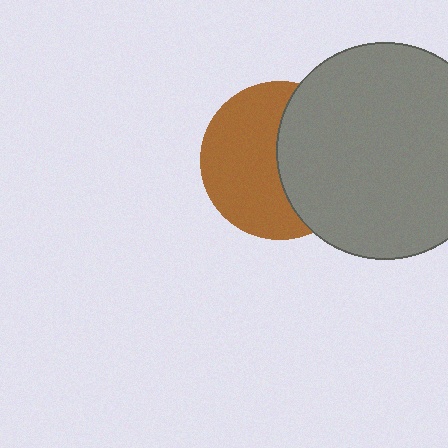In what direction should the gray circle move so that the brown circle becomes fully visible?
The gray circle should move right. That is the shortest direction to clear the overlap and leave the brown circle fully visible.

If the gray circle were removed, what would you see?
You would see the complete brown circle.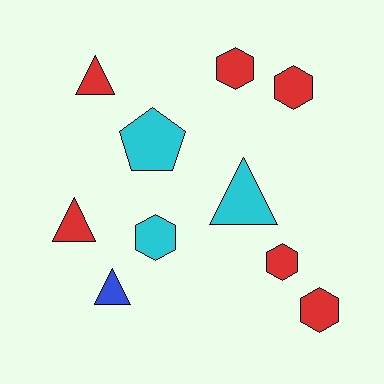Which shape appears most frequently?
Hexagon, with 5 objects.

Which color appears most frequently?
Red, with 6 objects.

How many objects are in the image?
There are 10 objects.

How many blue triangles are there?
There is 1 blue triangle.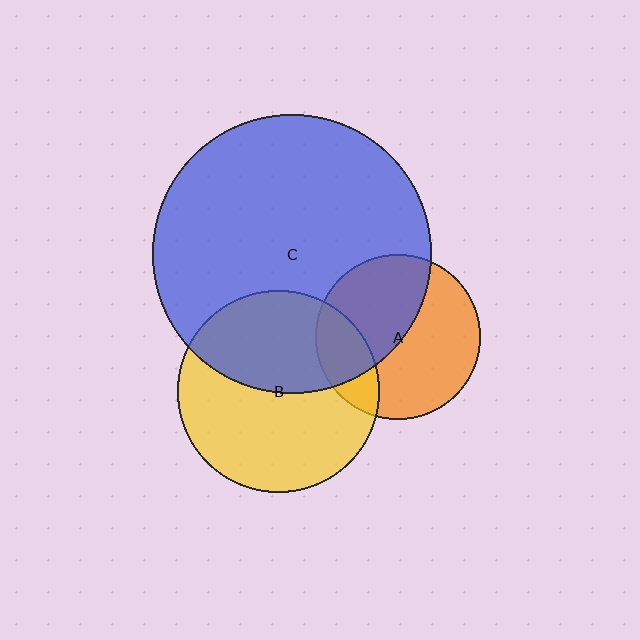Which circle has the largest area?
Circle C (blue).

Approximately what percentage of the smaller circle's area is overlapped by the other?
Approximately 45%.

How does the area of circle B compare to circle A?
Approximately 1.5 times.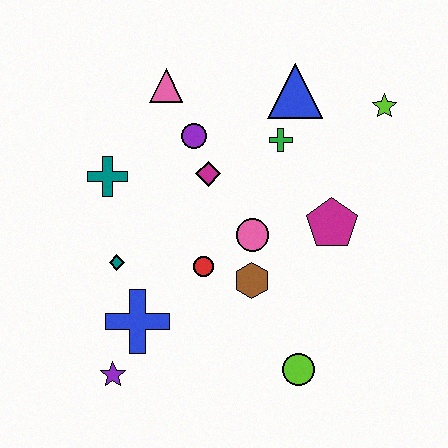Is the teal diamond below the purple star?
No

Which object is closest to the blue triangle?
The green cross is closest to the blue triangle.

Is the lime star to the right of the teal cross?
Yes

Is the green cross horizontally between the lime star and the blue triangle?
No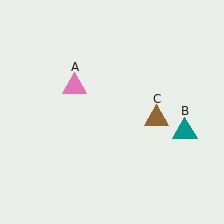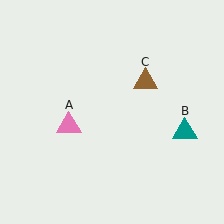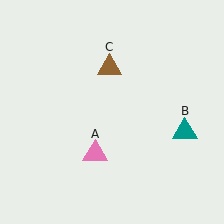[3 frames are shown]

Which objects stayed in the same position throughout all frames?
Teal triangle (object B) remained stationary.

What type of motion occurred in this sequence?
The pink triangle (object A), brown triangle (object C) rotated counterclockwise around the center of the scene.